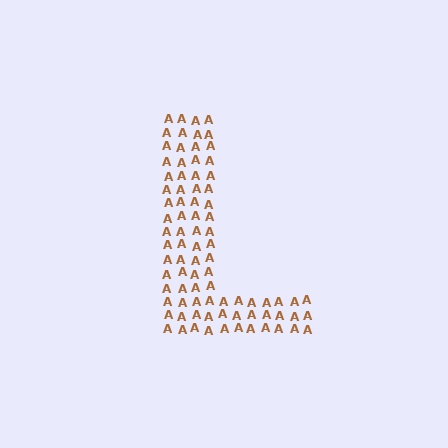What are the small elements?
The small elements are letter A's.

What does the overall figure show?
The overall figure shows the letter L.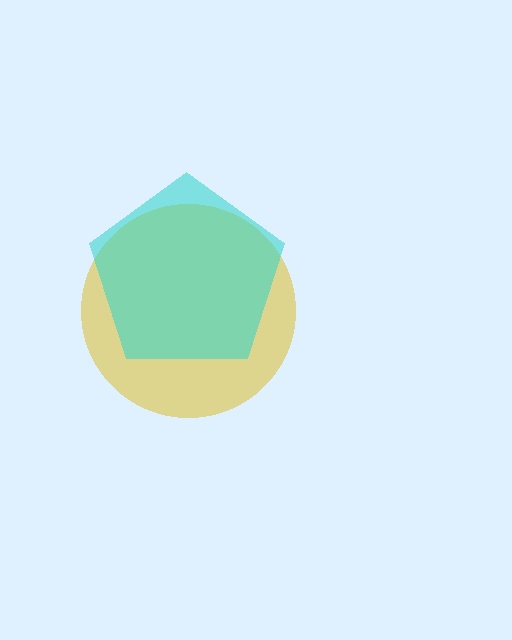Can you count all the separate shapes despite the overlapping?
Yes, there are 2 separate shapes.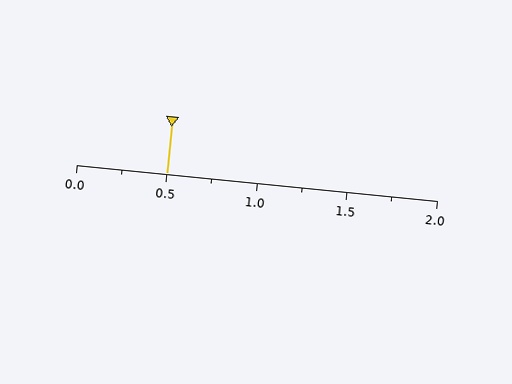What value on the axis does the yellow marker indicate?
The marker indicates approximately 0.5.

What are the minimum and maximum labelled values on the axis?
The axis runs from 0.0 to 2.0.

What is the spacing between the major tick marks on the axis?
The major ticks are spaced 0.5 apart.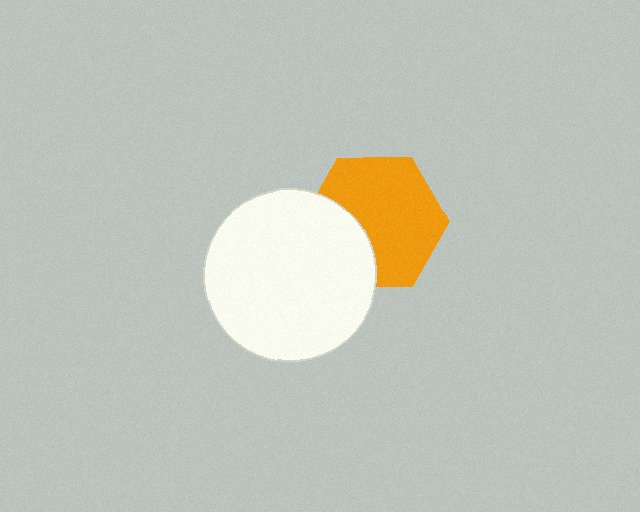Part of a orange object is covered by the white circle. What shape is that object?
It is a hexagon.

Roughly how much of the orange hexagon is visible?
Most of it is visible (roughly 69%).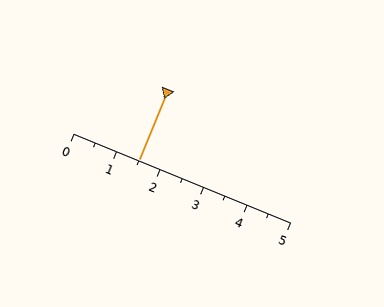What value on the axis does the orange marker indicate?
The marker indicates approximately 1.5.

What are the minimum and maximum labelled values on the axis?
The axis runs from 0 to 5.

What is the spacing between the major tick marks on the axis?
The major ticks are spaced 1 apart.